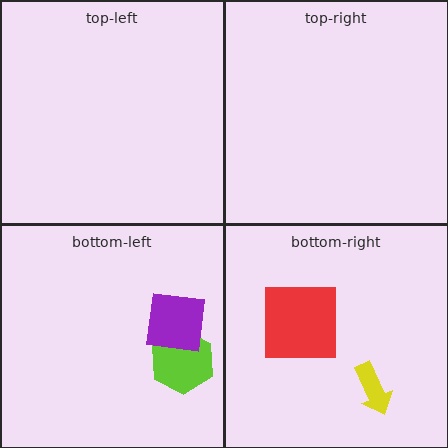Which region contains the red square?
The bottom-right region.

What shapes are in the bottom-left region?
The lime hexagon, the purple square.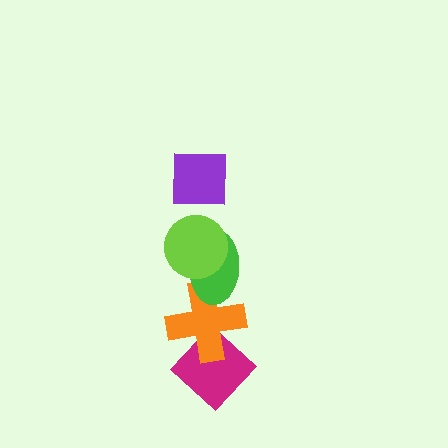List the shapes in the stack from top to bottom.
From top to bottom: the purple square, the lime circle, the green ellipse, the orange cross, the magenta diamond.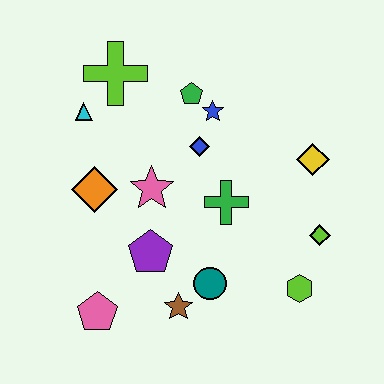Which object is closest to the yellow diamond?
The lime diamond is closest to the yellow diamond.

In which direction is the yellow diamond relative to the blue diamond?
The yellow diamond is to the right of the blue diamond.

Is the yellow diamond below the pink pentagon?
No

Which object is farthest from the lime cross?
The lime hexagon is farthest from the lime cross.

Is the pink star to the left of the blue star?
Yes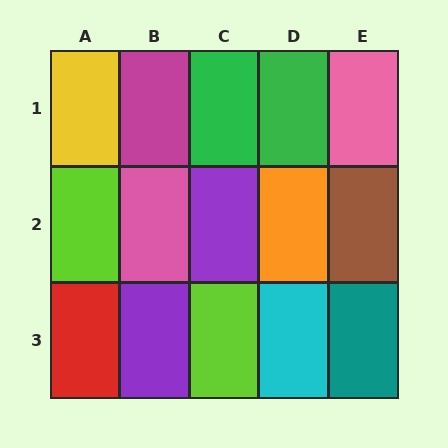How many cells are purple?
2 cells are purple.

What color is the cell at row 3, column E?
Teal.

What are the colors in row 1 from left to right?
Yellow, magenta, green, green, pink.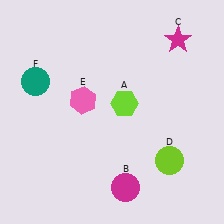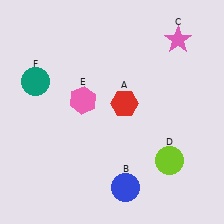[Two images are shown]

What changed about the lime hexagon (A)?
In Image 1, A is lime. In Image 2, it changed to red.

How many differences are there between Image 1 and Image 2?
There are 3 differences between the two images.